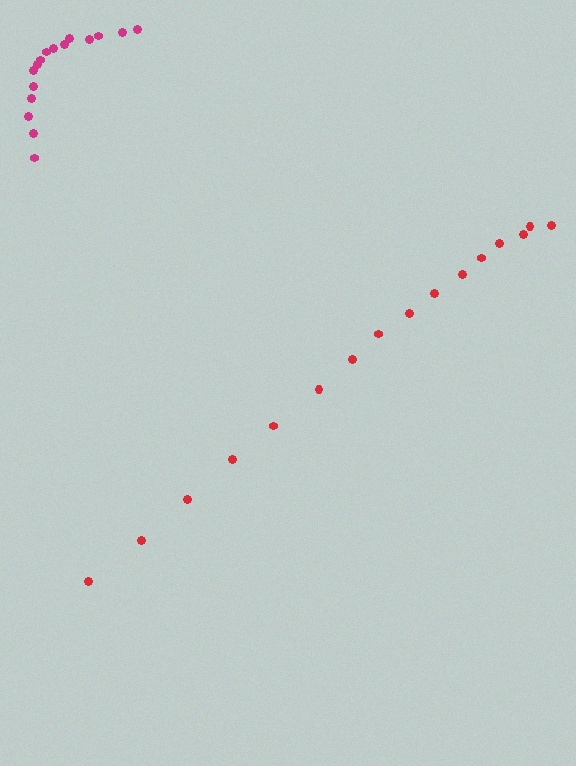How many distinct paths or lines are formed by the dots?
There are 2 distinct paths.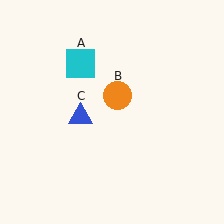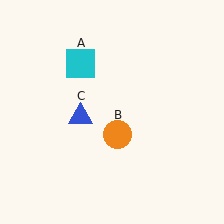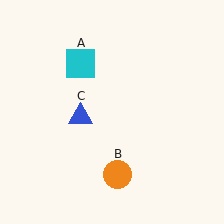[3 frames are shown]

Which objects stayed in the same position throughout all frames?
Cyan square (object A) and blue triangle (object C) remained stationary.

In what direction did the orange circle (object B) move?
The orange circle (object B) moved down.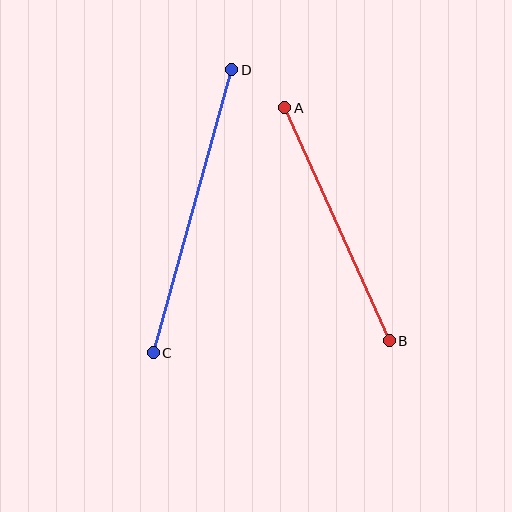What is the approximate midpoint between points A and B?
The midpoint is at approximately (337, 224) pixels.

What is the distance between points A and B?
The distance is approximately 256 pixels.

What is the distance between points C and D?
The distance is approximately 294 pixels.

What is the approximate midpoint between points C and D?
The midpoint is at approximately (192, 211) pixels.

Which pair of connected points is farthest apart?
Points C and D are farthest apart.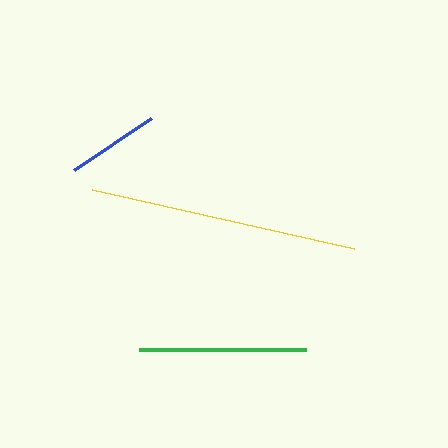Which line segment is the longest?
The yellow line is the longest at approximately 268 pixels.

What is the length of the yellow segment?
The yellow segment is approximately 268 pixels long.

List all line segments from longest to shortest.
From longest to shortest: yellow, green, blue.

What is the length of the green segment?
The green segment is approximately 167 pixels long.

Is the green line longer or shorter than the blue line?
The green line is longer than the blue line.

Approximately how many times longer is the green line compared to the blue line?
The green line is approximately 1.8 times the length of the blue line.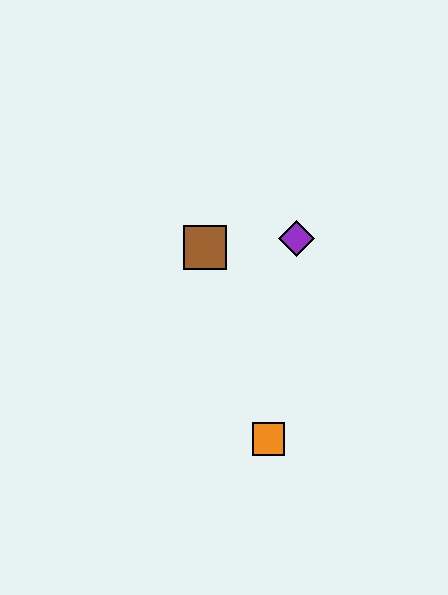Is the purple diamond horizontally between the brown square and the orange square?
No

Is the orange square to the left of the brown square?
No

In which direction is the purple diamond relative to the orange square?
The purple diamond is above the orange square.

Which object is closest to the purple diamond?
The brown square is closest to the purple diamond.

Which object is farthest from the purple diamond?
The orange square is farthest from the purple diamond.